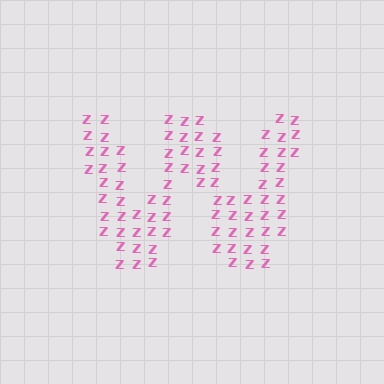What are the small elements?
The small elements are letter Z's.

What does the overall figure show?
The overall figure shows the letter W.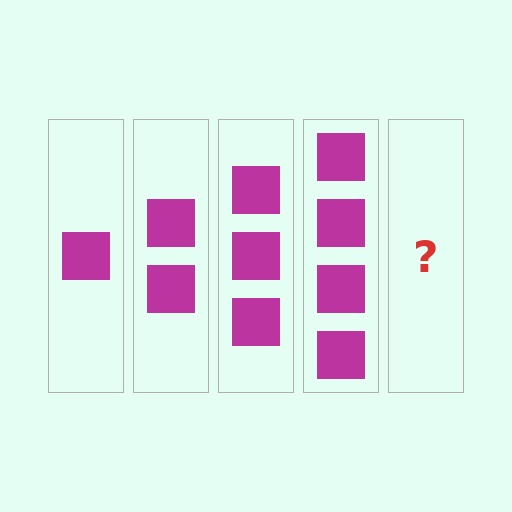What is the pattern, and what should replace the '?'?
The pattern is that each step adds one more square. The '?' should be 5 squares.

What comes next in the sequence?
The next element should be 5 squares.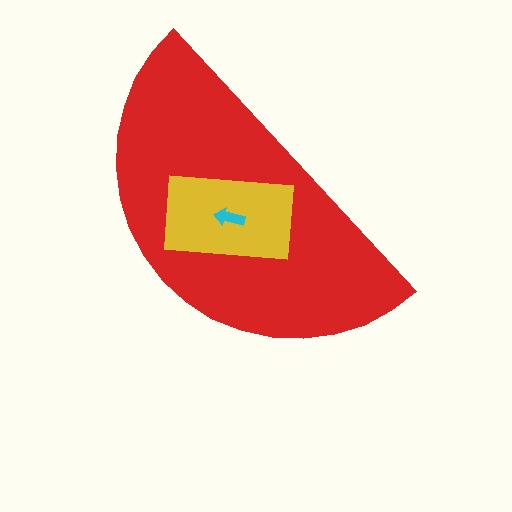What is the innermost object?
The cyan arrow.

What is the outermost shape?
The red semicircle.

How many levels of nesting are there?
3.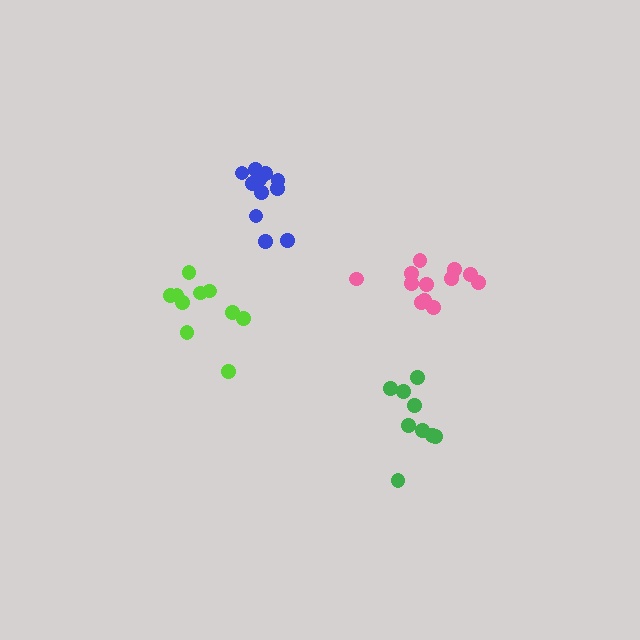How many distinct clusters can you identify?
There are 4 distinct clusters.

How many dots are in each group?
Group 1: 9 dots, Group 2: 10 dots, Group 3: 12 dots, Group 4: 12 dots (43 total).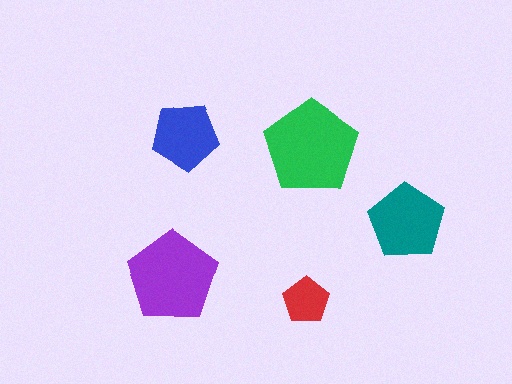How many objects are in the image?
There are 5 objects in the image.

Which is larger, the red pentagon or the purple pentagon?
The purple one.